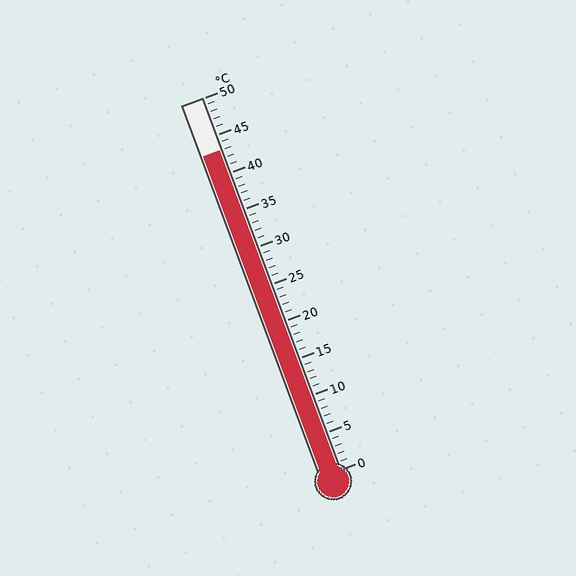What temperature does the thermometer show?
The thermometer shows approximately 43°C.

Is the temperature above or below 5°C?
The temperature is above 5°C.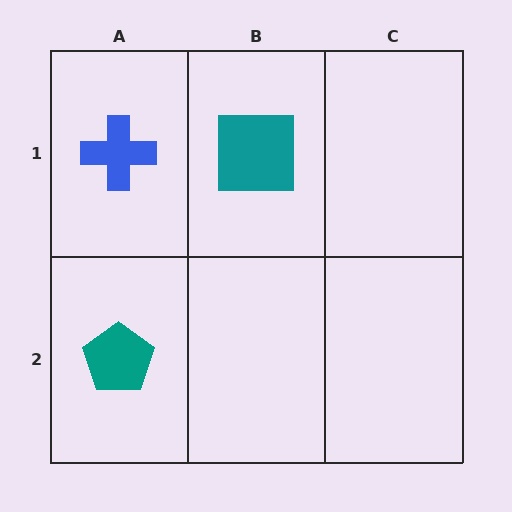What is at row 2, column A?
A teal pentagon.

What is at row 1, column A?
A blue cross.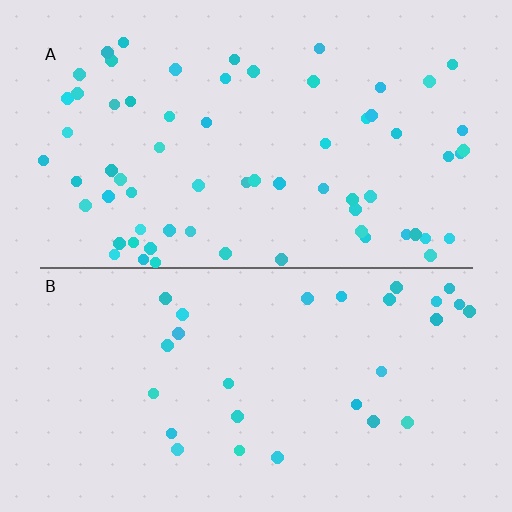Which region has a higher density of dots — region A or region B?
A (the top).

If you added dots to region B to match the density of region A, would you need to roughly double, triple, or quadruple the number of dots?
Approximately double.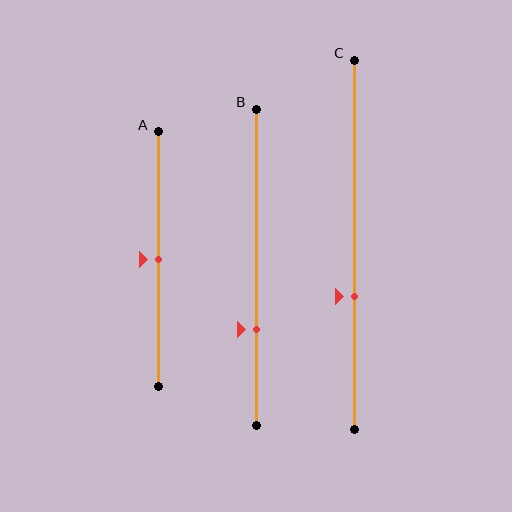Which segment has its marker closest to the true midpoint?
Segment A has its marker closest to the true midpoint.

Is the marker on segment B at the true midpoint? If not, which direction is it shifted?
No, the marker on segment B is shifted downward by about 20% of the segment length.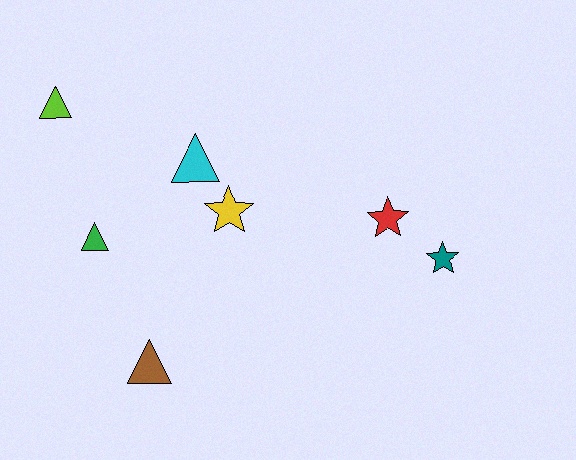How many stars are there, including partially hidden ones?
There are 3 stars.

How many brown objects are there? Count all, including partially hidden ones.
There is 1 brown object.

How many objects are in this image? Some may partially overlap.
There are 7 objects.